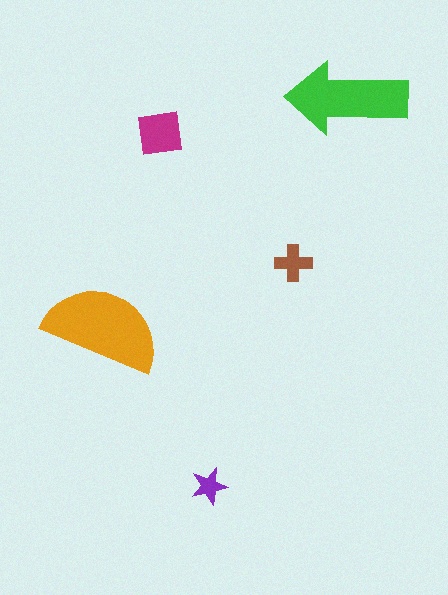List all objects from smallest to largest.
The purple star, the brown cross, the magenta square, the green arrow, the orange semicircle.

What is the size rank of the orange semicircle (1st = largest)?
1st.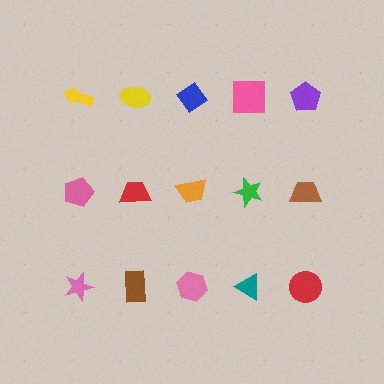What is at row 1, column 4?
A pink square.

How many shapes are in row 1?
5 shapes.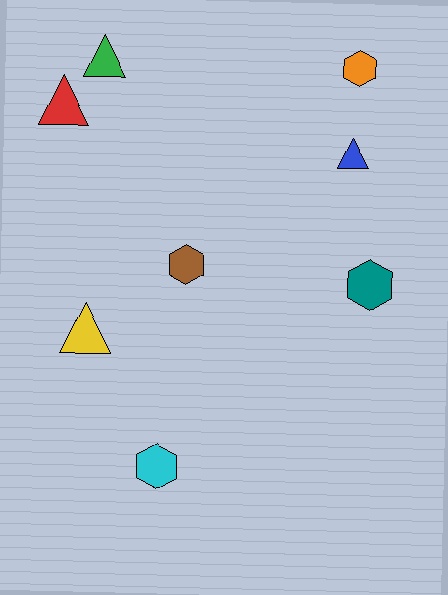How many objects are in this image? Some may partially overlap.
There are 8 objects.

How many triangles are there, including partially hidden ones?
There are 4 triangles.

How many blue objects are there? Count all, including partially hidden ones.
There is 1 blue object.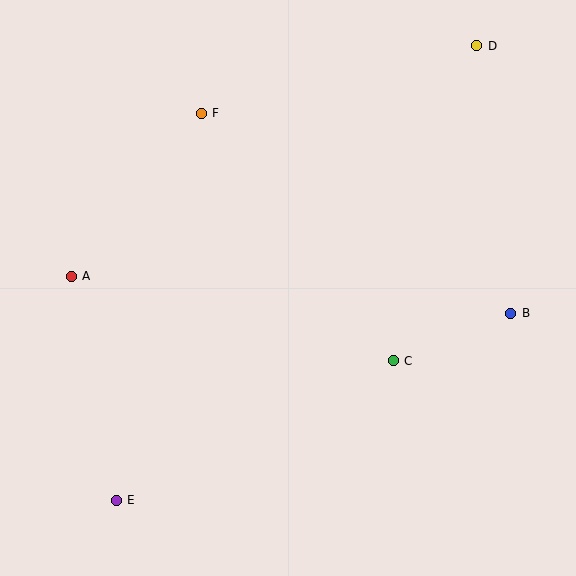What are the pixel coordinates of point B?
Point B is at (511, 313).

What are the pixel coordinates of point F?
Point F is at (201, 113).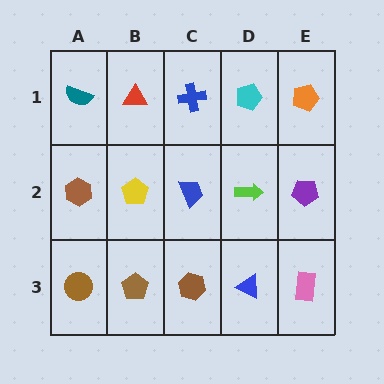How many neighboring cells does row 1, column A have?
2.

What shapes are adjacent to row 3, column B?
A yellow pentagon (row 2, column B), a brown circle (row 3, column A), a brown hexagon (row 3, column C).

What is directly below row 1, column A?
A brown hexagon.